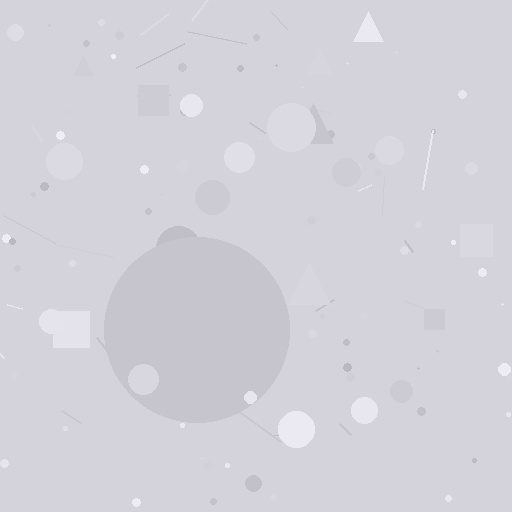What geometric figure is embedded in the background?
A circle is embedded in the background.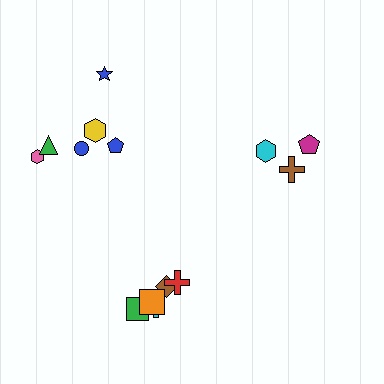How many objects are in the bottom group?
There are 5 objects.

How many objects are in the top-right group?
There are 3 objects.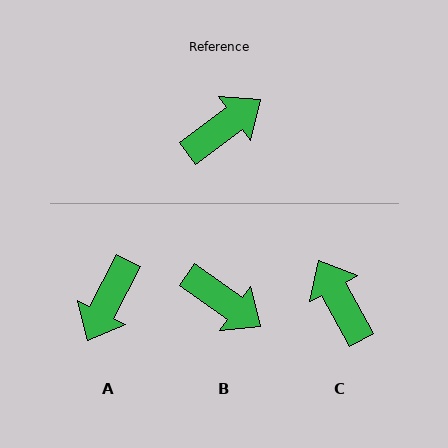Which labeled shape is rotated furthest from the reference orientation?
A, about 154 degrees away.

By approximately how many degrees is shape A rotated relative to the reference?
Approximately 154 degrees clockwise.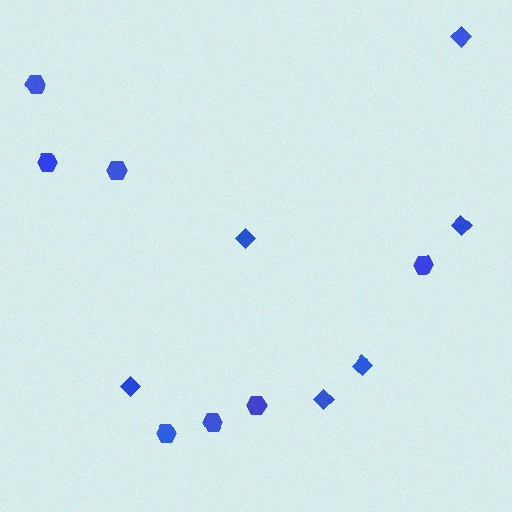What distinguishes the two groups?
There are 2 groups: one group of diamonds (6) and one group of hexagons (7).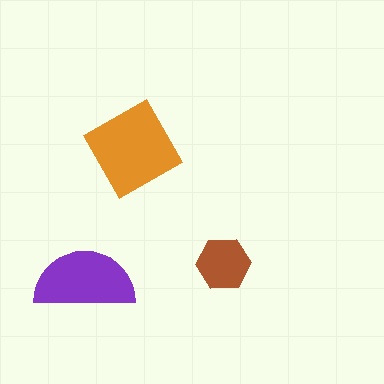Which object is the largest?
The orange diamond.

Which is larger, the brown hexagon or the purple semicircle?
The purple semicircle.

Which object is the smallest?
The brown hexagon.